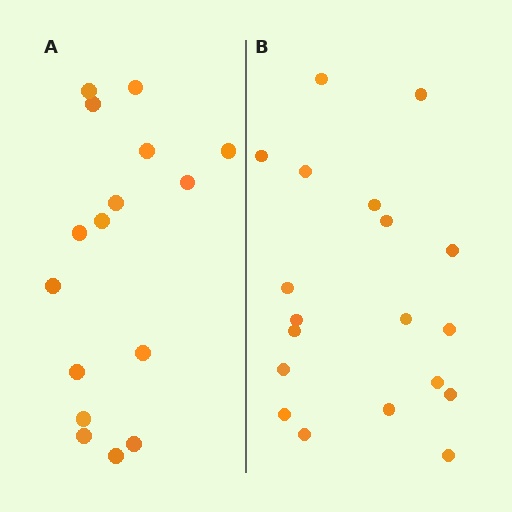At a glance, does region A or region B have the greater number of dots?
Region B (the right region) has more dots.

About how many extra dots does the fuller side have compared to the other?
Region B has just a few more — roughly 2 or 3 more dots than region A.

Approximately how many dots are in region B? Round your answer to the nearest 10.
About 20 dots. (The exact count is 19, which rounds to 20.)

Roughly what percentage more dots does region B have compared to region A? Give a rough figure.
About 20% more.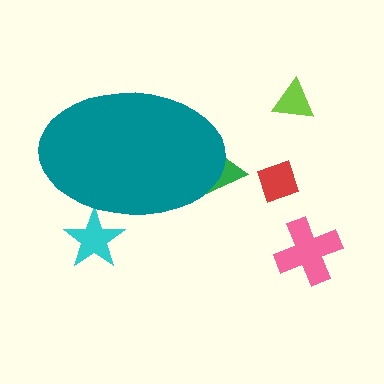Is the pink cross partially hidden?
No, the pink cross is fully visible.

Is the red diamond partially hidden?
No, the red diamond is fully visible.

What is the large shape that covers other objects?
A teal ellipse.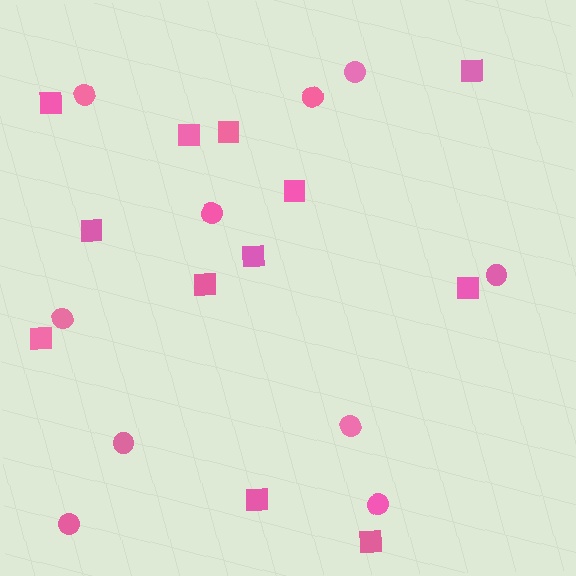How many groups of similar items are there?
There are 2 groups: one group of squares (12) and one group of circles (10).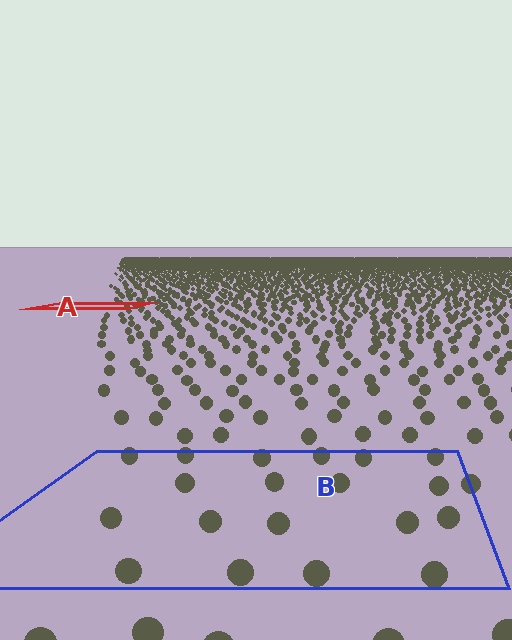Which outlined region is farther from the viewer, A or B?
Region A is farther from the viewer — the texture elements inside it appear smaller and more densely packed.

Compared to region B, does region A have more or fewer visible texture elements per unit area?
Region A has more texture elements per unit area — they are packed more densely because it is farther away.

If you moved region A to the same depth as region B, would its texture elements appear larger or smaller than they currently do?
They would appear larger. At a closer depth, the same texture elements are projected at a bigger on-screen size.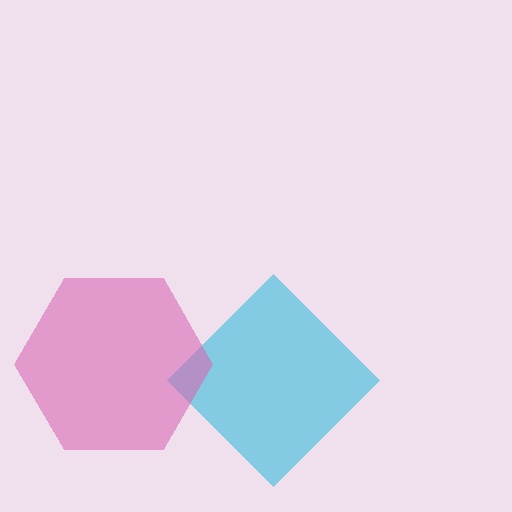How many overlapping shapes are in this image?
There are 2 overlapping shapes in the image.